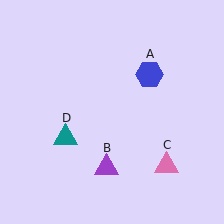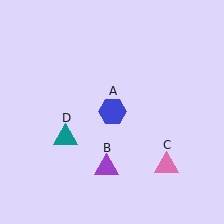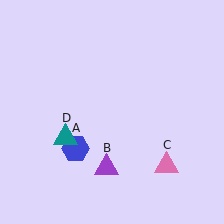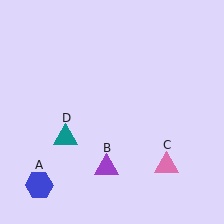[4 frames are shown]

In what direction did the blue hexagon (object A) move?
The blue hexagon (object A) moved down and to the left.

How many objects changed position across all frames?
1 object changed position: blue hexagon (object A).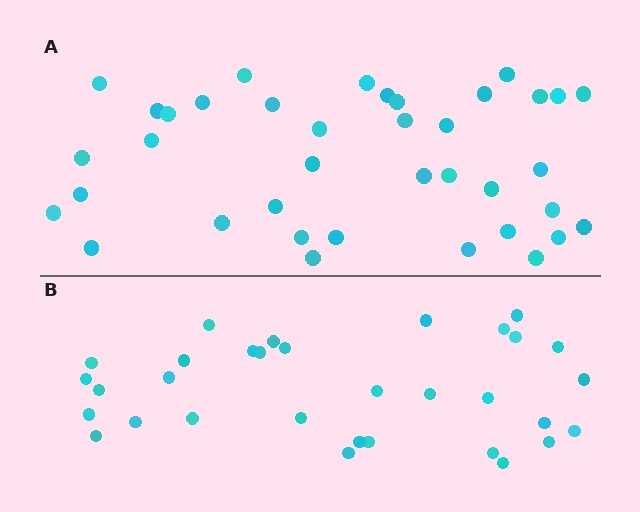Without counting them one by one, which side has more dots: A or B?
Region A (the top region) has more dots.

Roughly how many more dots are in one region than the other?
Region A has about 6 more dots than region B.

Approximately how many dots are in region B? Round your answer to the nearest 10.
About 30 dots. (The exact count is 32, which rounds to 30.)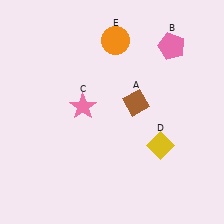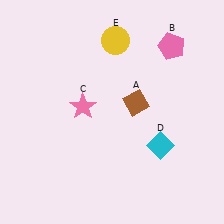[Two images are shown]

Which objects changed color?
D changed from yellow to cyan. E changed from orange to yellow.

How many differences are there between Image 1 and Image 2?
There are 2 differences between the two images.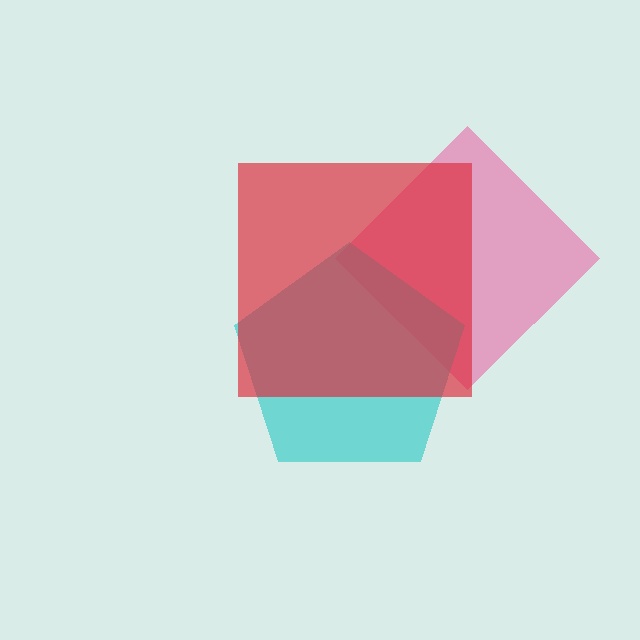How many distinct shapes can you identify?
There are 3 distinct shapes: a pink diamond, a cyan pentagon, a red square.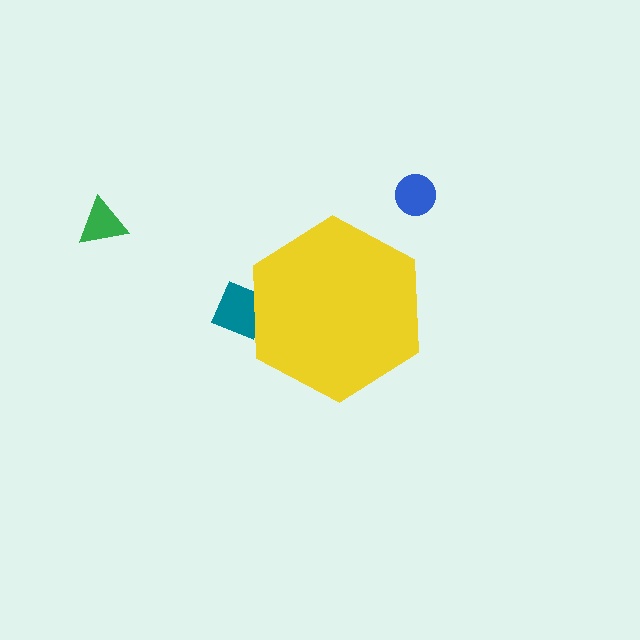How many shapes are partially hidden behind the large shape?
1 shape is partially hidden.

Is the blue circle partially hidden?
No, the blue circle is fully visible.